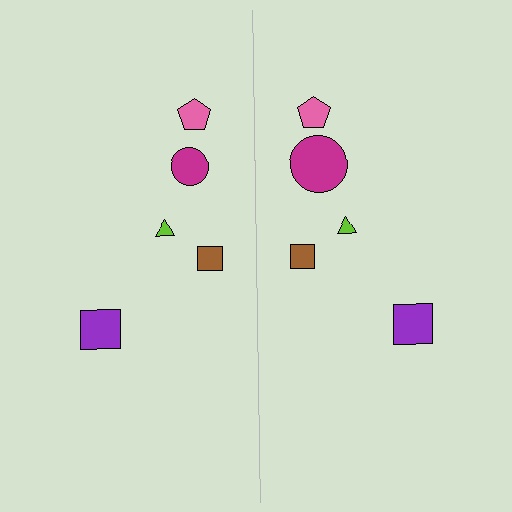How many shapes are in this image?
There are 10 shapes in this image.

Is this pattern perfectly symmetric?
No, the pattern is not perfectly symmetric. The magenta circle on the right side has a different size than its mirror counterpart.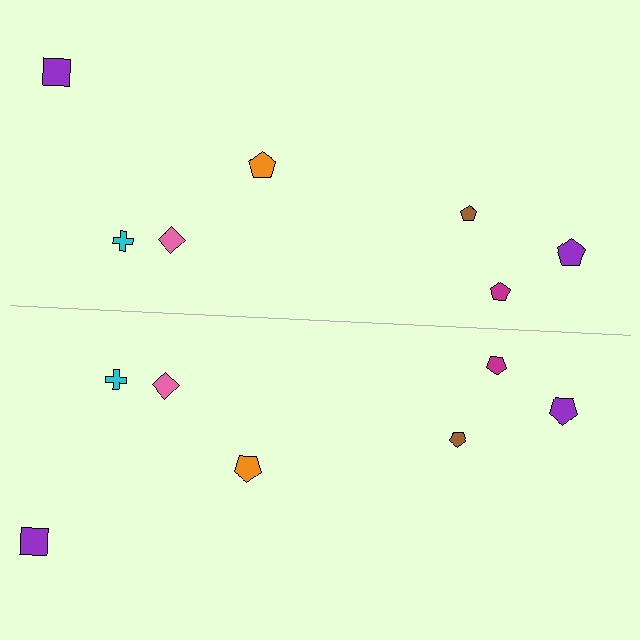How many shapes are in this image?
There are 14 shapes in this image.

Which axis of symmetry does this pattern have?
The pattern has a horizontal axis of symmetry running through the center of the image.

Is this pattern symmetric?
Yes, this pattern has bilateral (reflection) symmetry.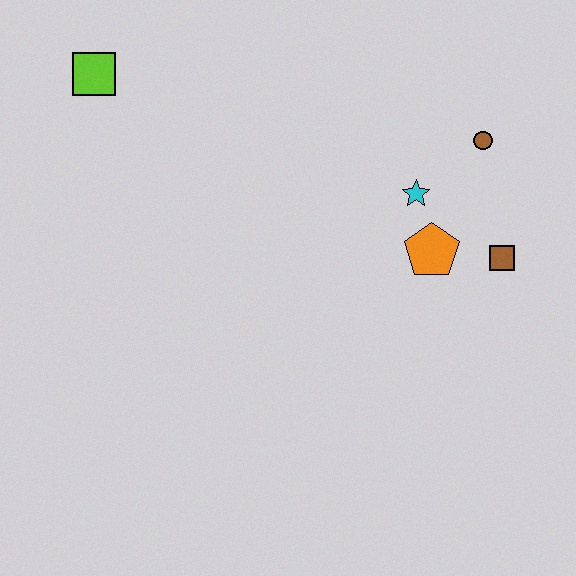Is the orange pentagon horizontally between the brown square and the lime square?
Yes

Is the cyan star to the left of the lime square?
No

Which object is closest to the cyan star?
The orange pentagon is closest to the cyan star.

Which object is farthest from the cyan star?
The lime square is farthest from the cyan star.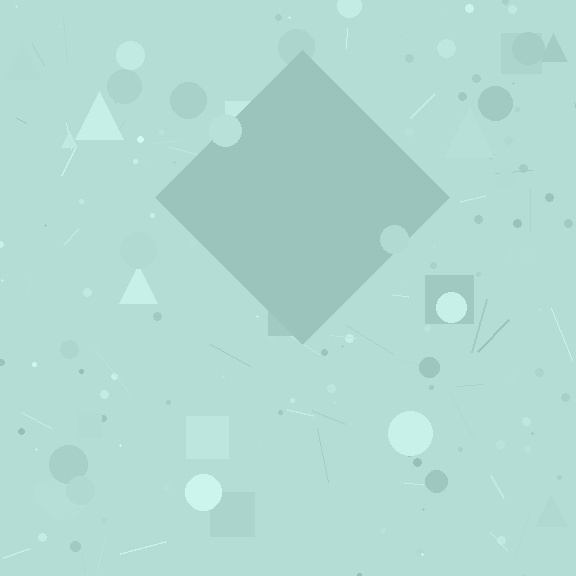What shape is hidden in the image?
A diamond is hidden in the image.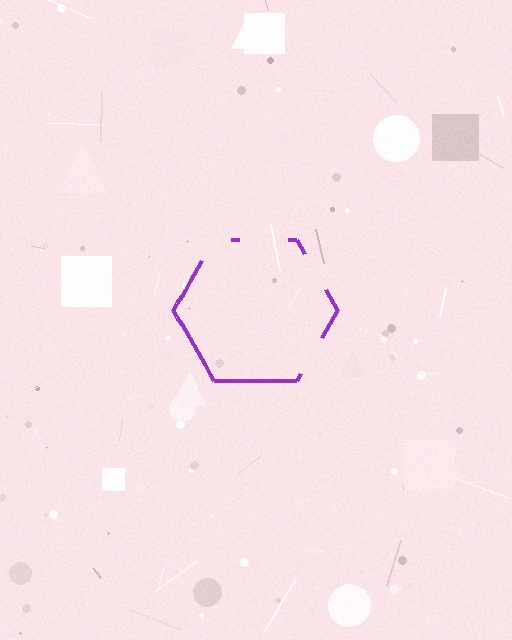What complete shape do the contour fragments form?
The contour fragments form a hexagon.